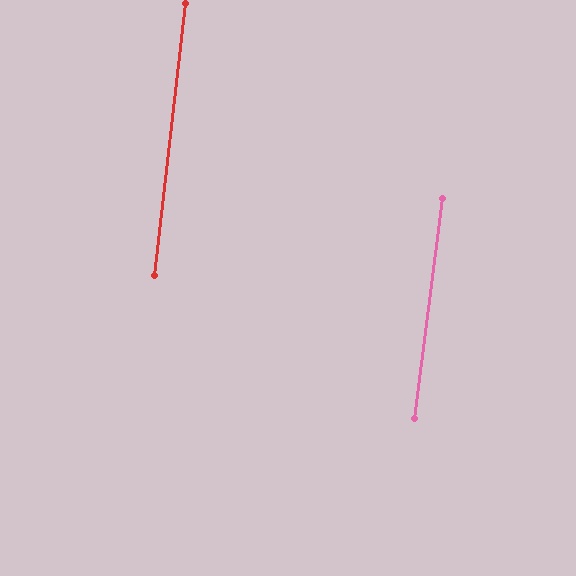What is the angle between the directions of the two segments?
Approximately 1 degree.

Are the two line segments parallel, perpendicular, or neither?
Parallel — their directions differ by only 0.7°.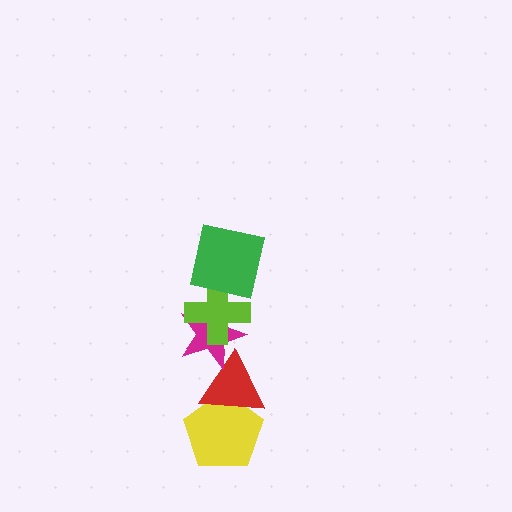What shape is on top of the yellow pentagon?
The red triangle is on top of the yellow pentagon.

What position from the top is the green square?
The green square is 1st from the top.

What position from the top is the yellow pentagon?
The yellow pentagon is 5th from the top.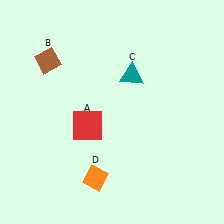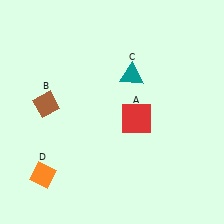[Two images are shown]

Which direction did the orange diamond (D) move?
The orange diamond (D) moved left.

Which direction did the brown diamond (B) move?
The brown diamond (B) moved down.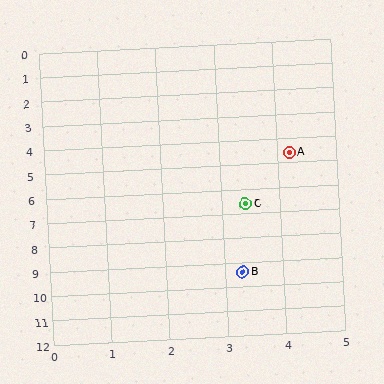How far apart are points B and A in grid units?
Points B and A are about 4.9 grid units apart.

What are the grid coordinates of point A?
Point A is at approximately (4.2, 4.6).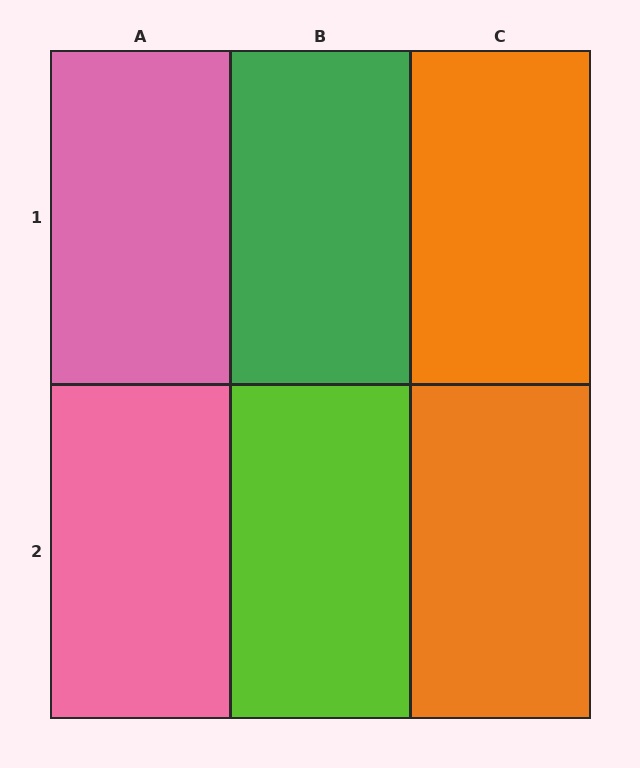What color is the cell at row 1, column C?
Orange.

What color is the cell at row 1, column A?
Pink.